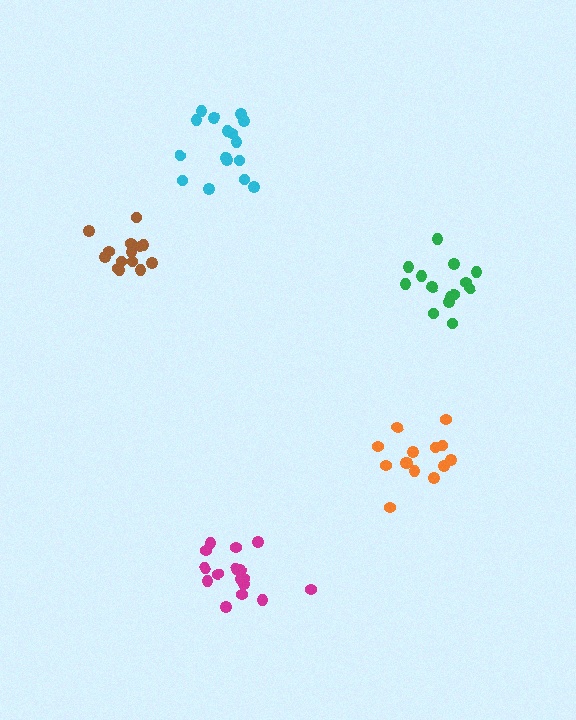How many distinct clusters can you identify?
There are 5 distinct clusters.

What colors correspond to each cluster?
The clusters are colored: cyan, magenta, green, orange, brown.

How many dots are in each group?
Group 1: 17 dots, Group 2: 16 dots, Group 3: 14 dots, Group 4: 14 dots, Group 5: 14 dots (75 total).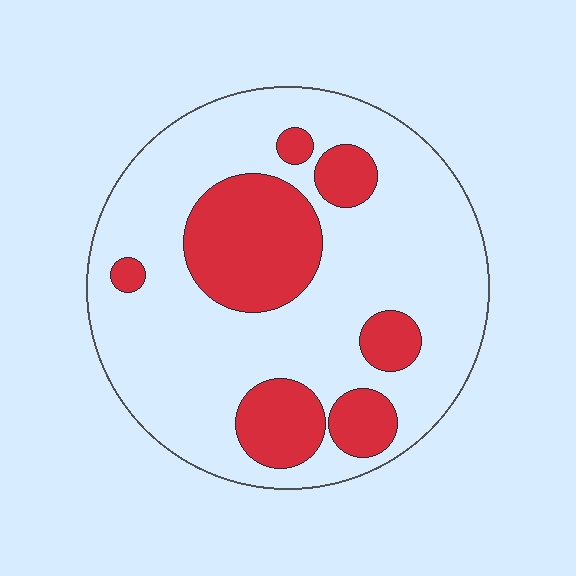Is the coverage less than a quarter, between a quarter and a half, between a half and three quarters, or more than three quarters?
Between a quarter and a half.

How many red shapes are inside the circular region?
7.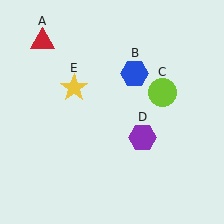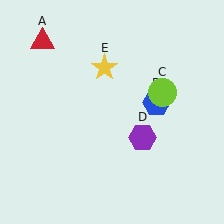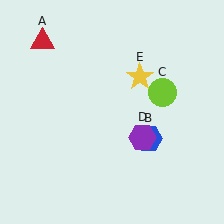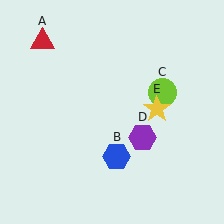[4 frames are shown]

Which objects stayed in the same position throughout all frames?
Red triangle (object A) and lime circle (object C) and purple hexagon (object D) remained stationary.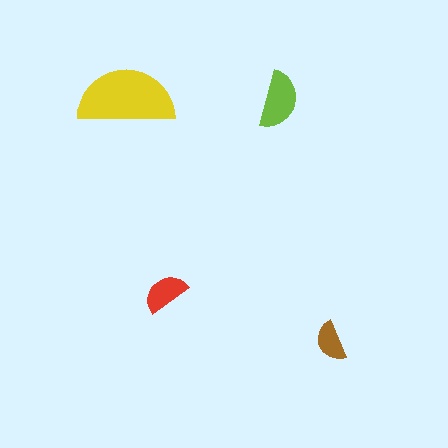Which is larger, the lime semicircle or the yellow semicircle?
The yellow one.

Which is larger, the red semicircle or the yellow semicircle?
The yellow one.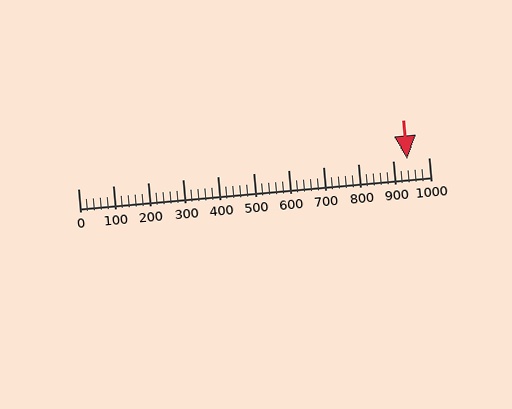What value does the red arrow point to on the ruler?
The red arrow points to approximately 940.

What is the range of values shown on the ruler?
The ruler shows values from 0 to 1000.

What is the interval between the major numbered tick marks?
The major tick marks are spaced 100 units apart.